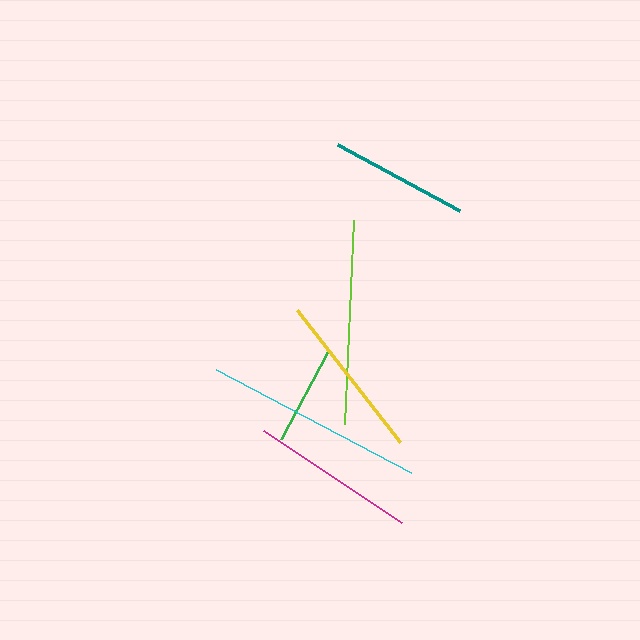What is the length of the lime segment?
The lime segment is approximately 204 pixels long.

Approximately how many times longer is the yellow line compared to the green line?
The yellow line is approximately 1.7 times the length of the green line.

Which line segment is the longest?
The cyan line is the longest at approximately 220 pixels.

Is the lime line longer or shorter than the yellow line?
The lime line is longer than the yellow line.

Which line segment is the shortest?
The green line is the shortest at approximately 99 pixels.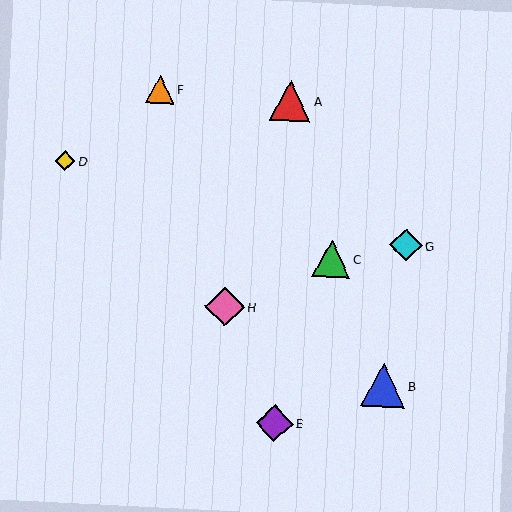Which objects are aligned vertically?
Objects A, E are aligned vertically.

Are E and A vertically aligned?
Yes, both are at x≈274.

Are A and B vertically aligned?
No, A is at x≈290 and B is at x≈383.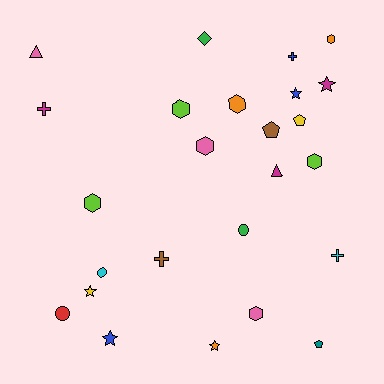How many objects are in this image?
There are 25 objects.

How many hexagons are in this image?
There are 7 hexagons.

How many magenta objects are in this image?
There are 3 magenta objects.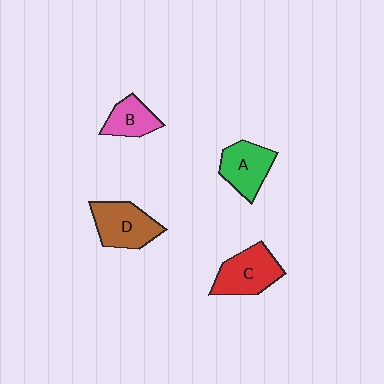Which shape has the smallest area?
Shape B (pink).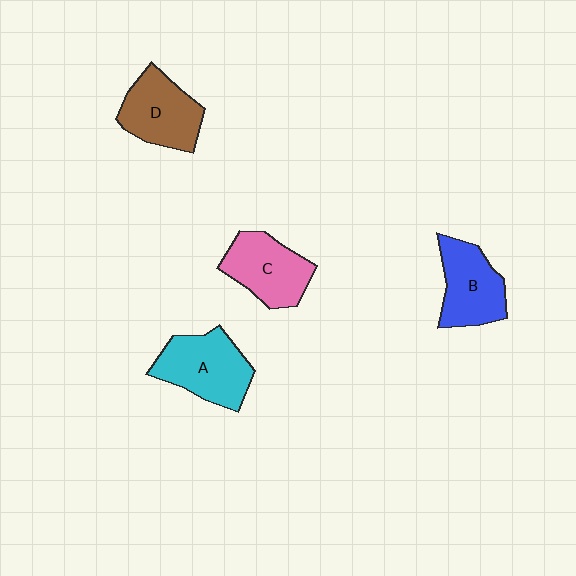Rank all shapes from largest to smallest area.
From largest to smallest: A (cyan), D (brown), C (pink), B (blue).